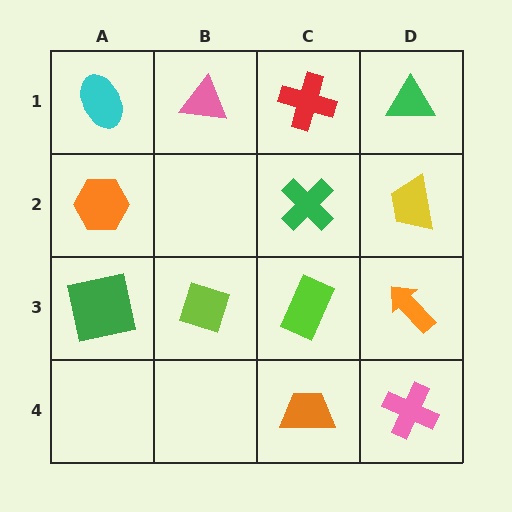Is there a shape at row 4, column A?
No, that cell is empty.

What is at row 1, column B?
A pink triangle.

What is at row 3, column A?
A green square.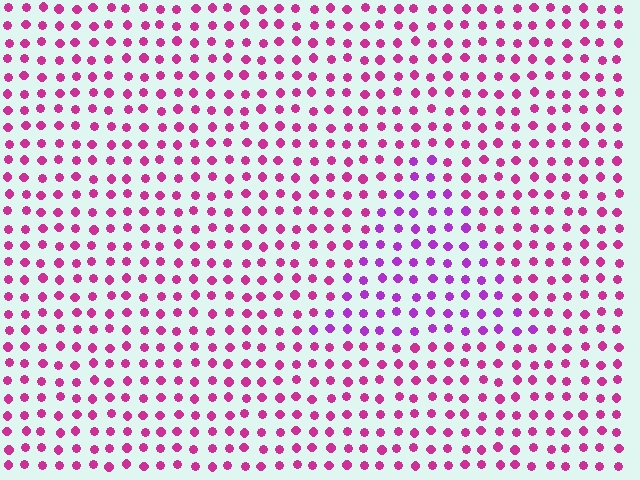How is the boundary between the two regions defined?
The boundary is defined purely by a slight shift in hue (about 32 degrees). Spacing, size, and orientation are identical on both sides.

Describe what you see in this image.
The image is filled with small magenta elements in a uniform arrangement. A triangle-shaped region is visible where the elements are tinted to a slightly different hue, forming a subtle color boundary.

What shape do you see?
I see a triangle.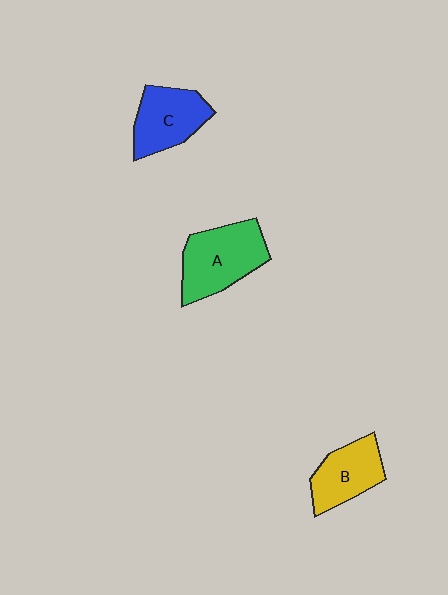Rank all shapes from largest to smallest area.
From largest to smallest: A (green), C (blue), B (yellow).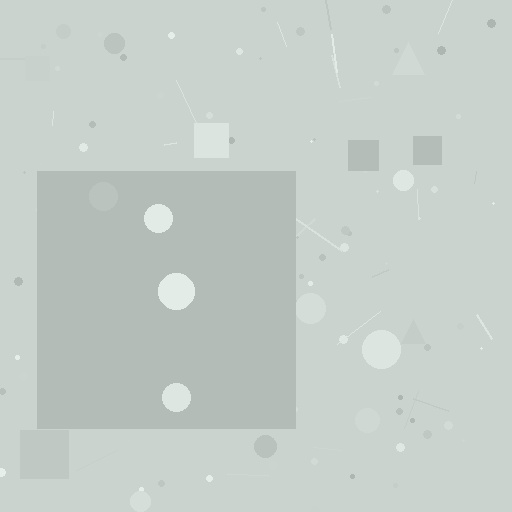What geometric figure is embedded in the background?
A square is embedded in the background.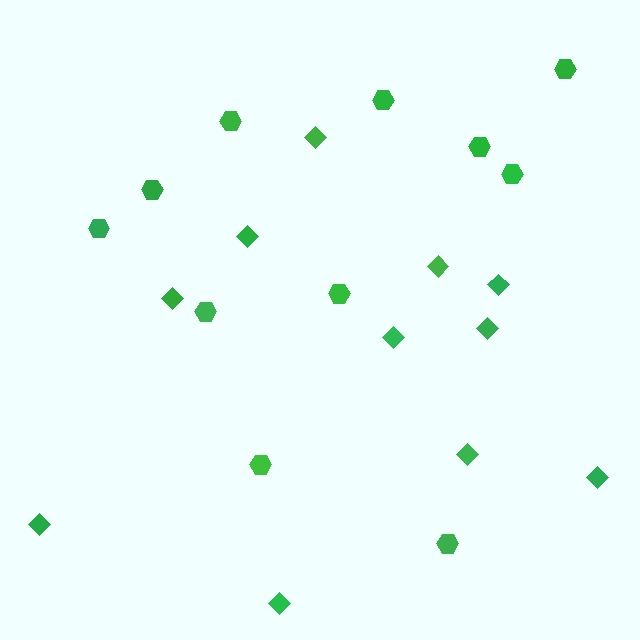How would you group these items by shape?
There are 2 groups: one group of diamonds (11) and one group of hexagons (11).